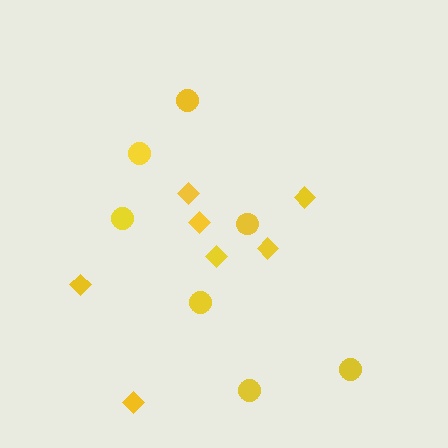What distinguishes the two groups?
There are 2 groups: one group of circles (7) and one group of diamonds (7).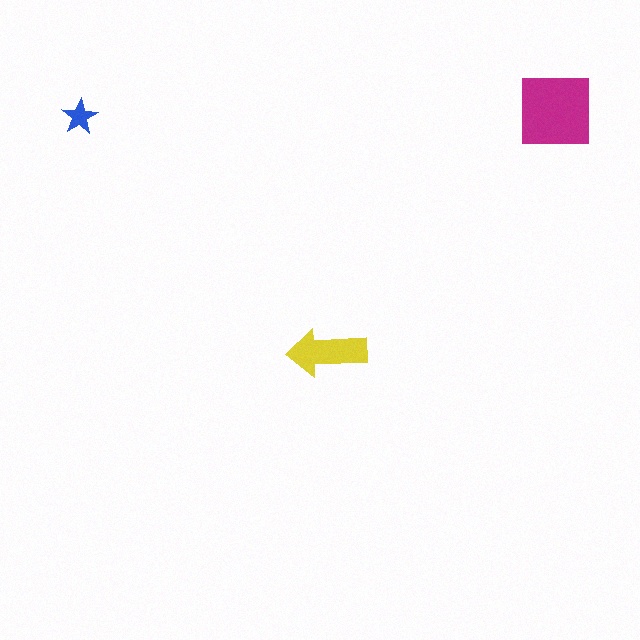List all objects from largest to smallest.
The magenta square, the yellow arrow, the blue star.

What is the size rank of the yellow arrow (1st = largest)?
2nd.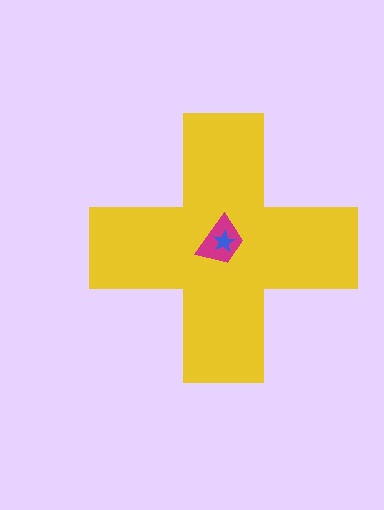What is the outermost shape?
The yellow cross.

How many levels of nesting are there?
3.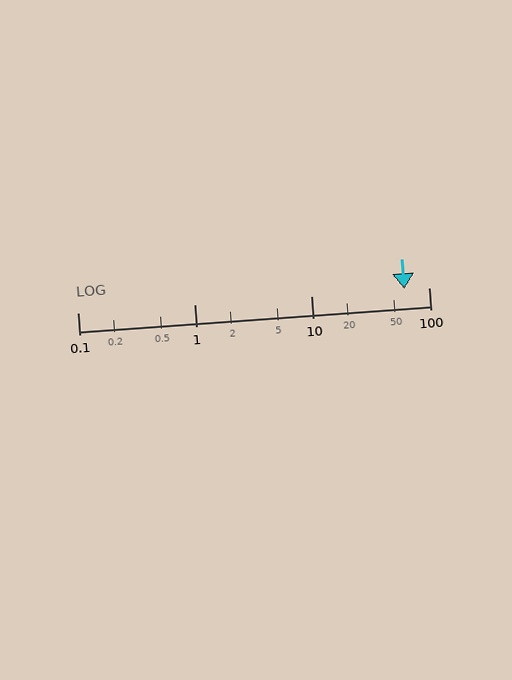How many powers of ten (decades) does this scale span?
The scale spans 3 decades, from 0.1 to 100.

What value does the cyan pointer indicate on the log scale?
The pointer indicates approximately 62.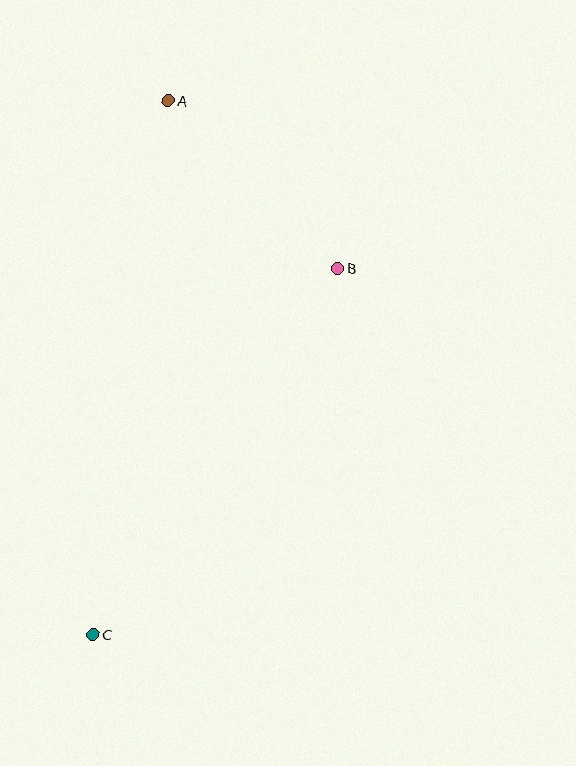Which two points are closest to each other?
Points A and B are closest to each other.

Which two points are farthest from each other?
Points A and C are farthest from each other.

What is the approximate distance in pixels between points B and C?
The distance between B and C is approximately 440 pixels.